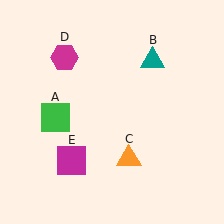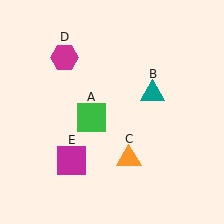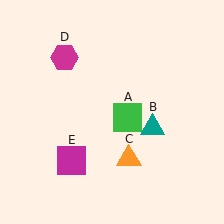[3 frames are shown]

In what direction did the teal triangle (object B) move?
The teal triangle (object B) moved down.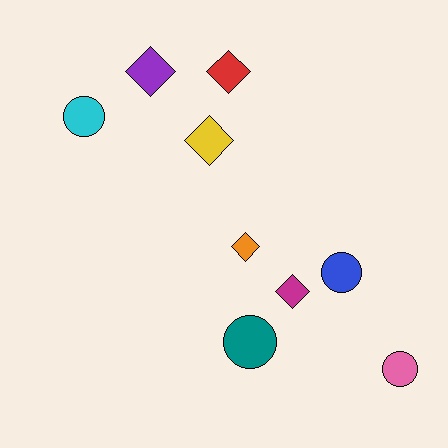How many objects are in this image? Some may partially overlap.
There are 9 objects.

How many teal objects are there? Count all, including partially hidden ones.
There is 1 teal object.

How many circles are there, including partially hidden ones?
There are 4 circles.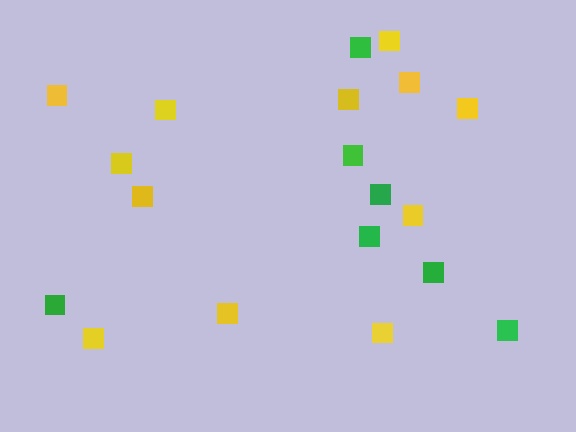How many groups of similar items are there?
There are 2 groups: one group of yellow squares (12) and one group of green squares (7).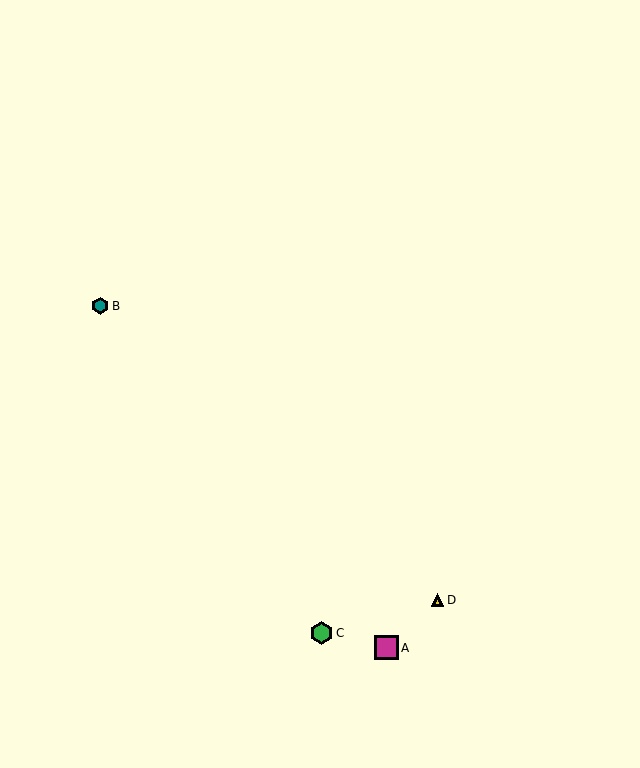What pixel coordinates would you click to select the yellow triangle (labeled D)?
Click at (438, 600) to select the yellow triangle D.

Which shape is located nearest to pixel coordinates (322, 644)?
The green hexagon (labeled C) at (321, 633) is nearest to that location.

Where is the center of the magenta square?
The center of the magenta square is at (386, 648).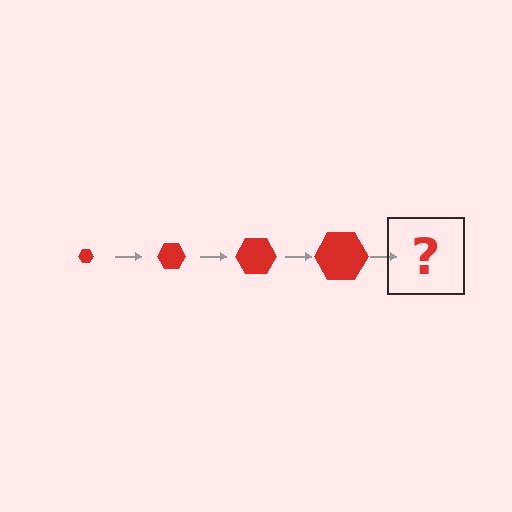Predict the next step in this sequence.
The next step is a red hexagon, larger than the previous one.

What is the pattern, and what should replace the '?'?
The pattern is that the hexagon gets progressively larger each step. The '?' should be a red hexagon, larger than the previous one.